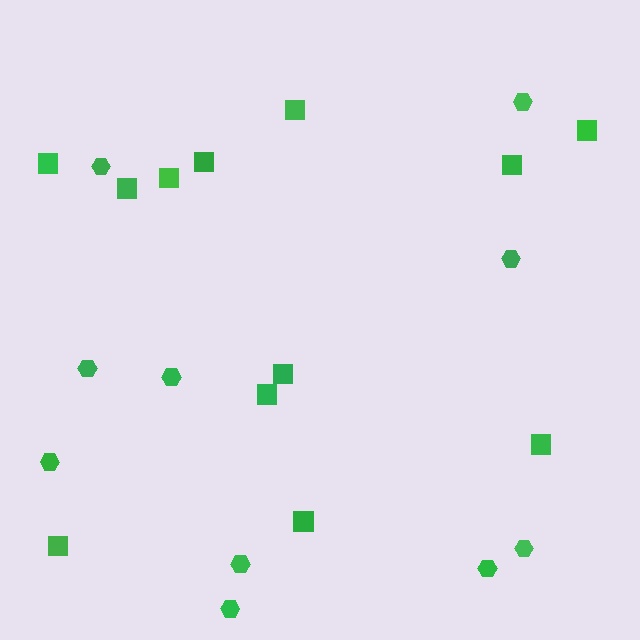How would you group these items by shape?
There are 2 groups: one group of hexagons (10) and one group of squares (12).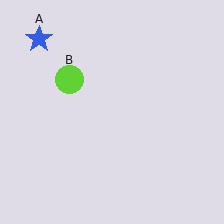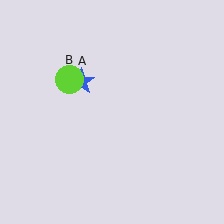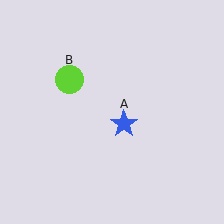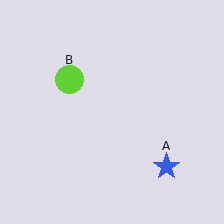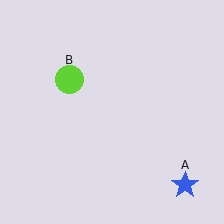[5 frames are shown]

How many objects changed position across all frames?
1 object changed position: blue star (object A).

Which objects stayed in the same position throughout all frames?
Lime circle (object B) remained stationary.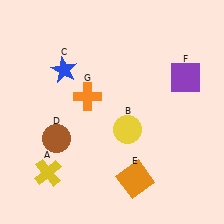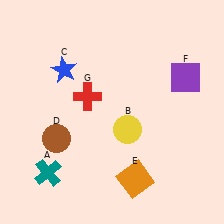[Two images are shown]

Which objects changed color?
A changed from yellow to teal. G changed from orange to red.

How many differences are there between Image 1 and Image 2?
There are 2 differences between the two images.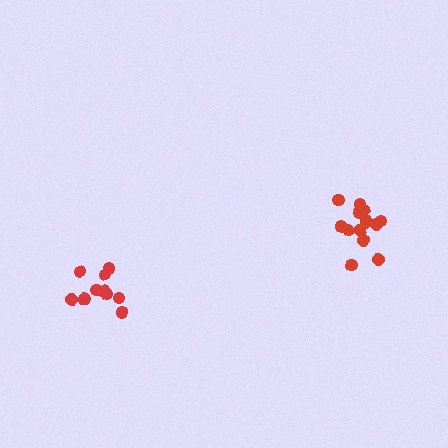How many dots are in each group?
Group 1: 14 dots, Group 2: 11 dots (25 total).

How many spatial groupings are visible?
There are 2 spatial groupings.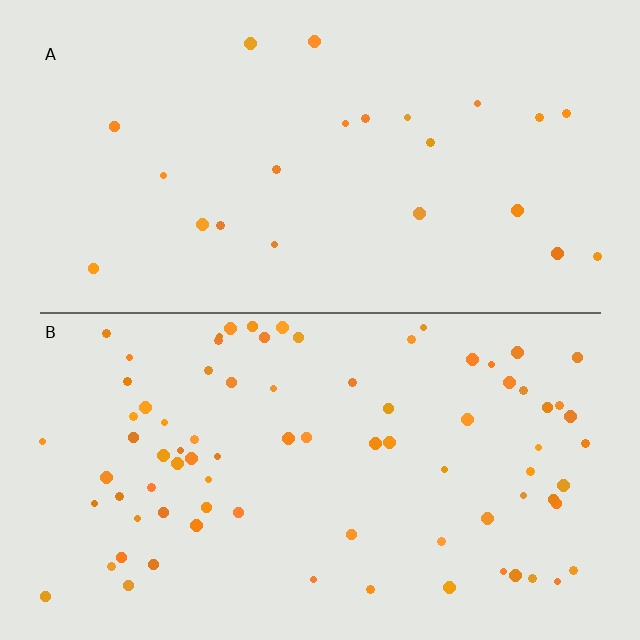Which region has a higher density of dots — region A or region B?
B (the bottom).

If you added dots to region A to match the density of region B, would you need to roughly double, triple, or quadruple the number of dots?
Approximately quadruple.